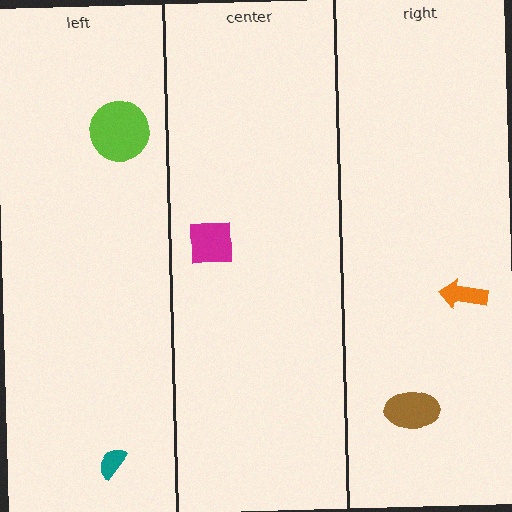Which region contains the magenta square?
The center region.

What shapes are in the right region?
The orange arrow, the brown ellipse.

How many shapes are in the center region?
1.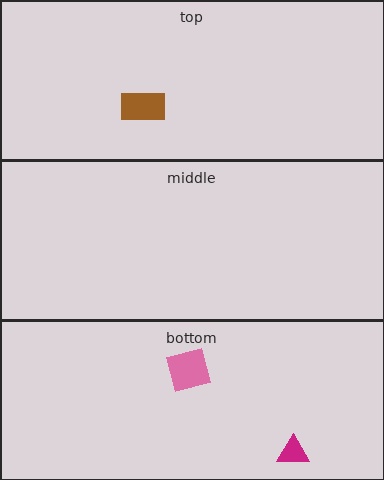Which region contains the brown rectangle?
The top region.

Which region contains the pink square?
The bottom region.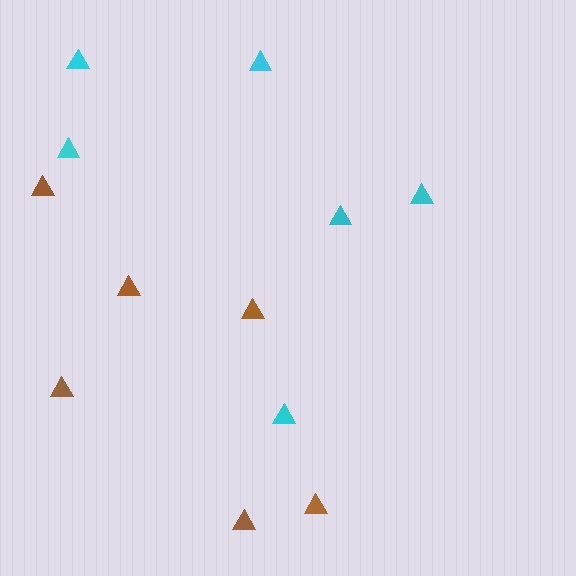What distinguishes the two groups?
There are 2 groups: one group of cyan triangles (6) and one group of brown triangles (6).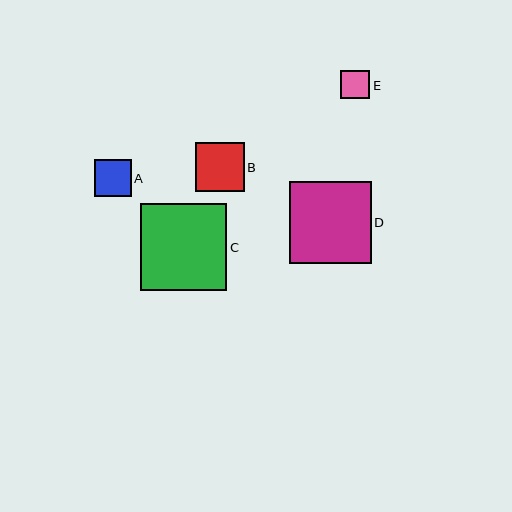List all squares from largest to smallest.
From largest to smallest: C, D, B, A, E.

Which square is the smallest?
Square E is the smallest with a size of approximately 29 pixels.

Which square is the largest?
Square C is the largest with a size of approximately 87 pixels.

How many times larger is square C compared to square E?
Square C is approximately 3.0 times the size of square E.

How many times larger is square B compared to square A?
Square B is approximately 1.3 times the size of square A.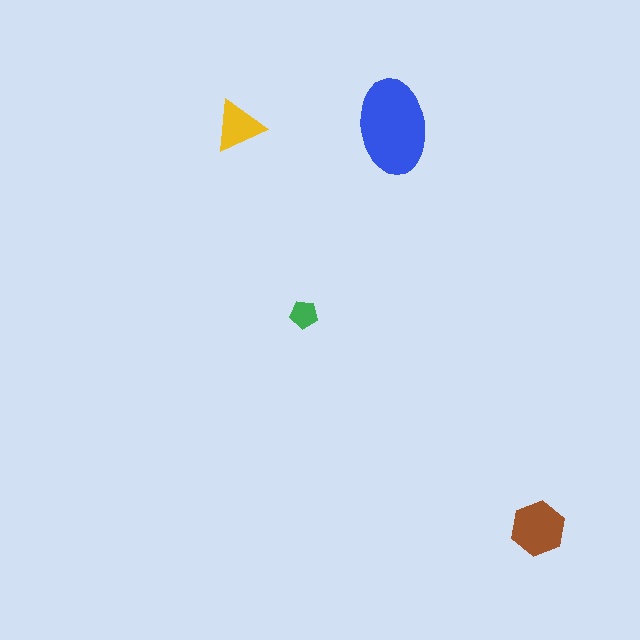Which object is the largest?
The blue ellipse.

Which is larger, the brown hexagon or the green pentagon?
The brown hexagon.